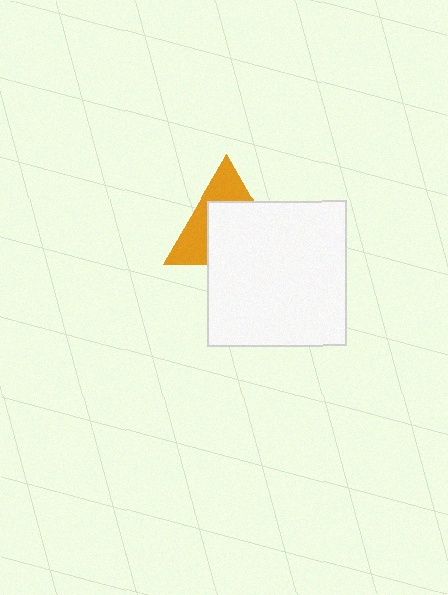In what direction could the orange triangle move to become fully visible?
The orange triangle could move up. That would shift it out from behind the white rectangle entirely.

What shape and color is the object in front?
The object in front is a white rectangle.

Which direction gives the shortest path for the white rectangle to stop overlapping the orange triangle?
Moving down gives the shortest separation.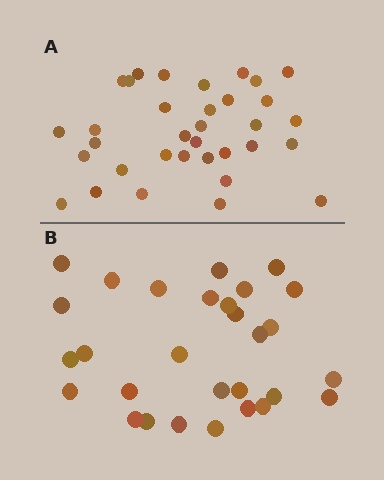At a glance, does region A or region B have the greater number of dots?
Region A (the top region) has more dots.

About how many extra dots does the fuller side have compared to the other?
Region A has about 5 more dots than region B.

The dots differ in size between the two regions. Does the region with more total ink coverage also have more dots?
No. Region B has more total ink coverage because its dots are larger, but region A actually contains more individual dots. Total area can be misleading — the number of items is what matters here.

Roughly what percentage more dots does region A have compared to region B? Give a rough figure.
About 15% more.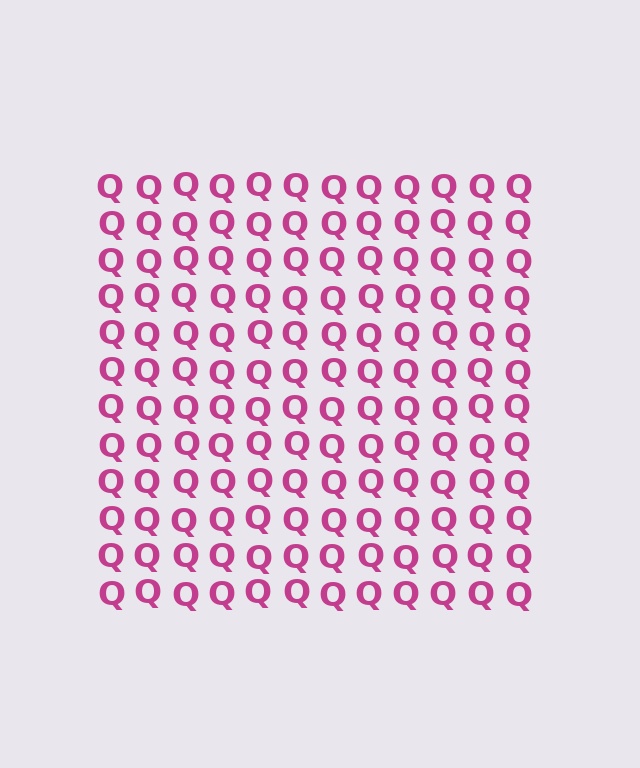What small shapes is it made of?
It is made of small letter Q's.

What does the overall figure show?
The overall figure shows a square.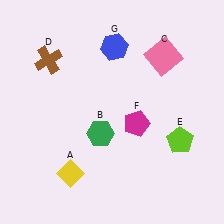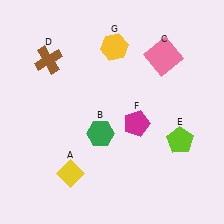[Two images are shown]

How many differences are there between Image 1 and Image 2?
There is 1 difference between the two images.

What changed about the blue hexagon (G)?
In Image 1, G is blue. In Image 2, it changed to yellow.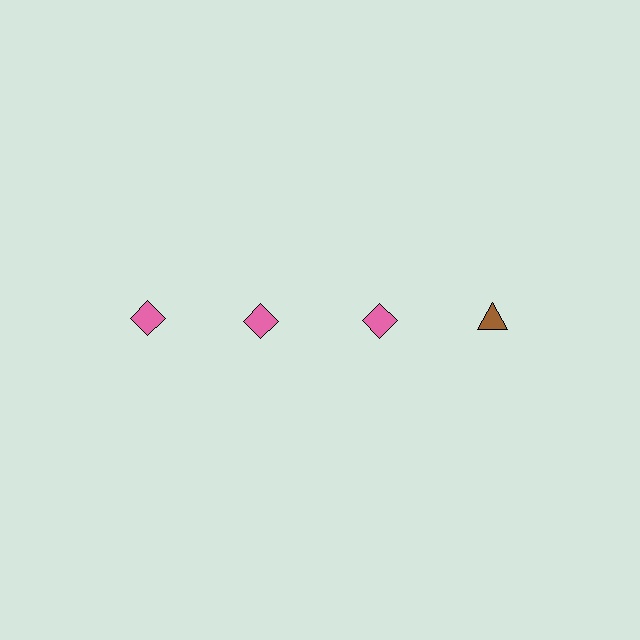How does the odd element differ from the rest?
It differs in both color (brown instead of pink) and shape (triangle instead of diamond).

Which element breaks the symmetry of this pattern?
The brown triangle in the top row, second from right column breaks the symmetry. All other shapes are pink diamonds.